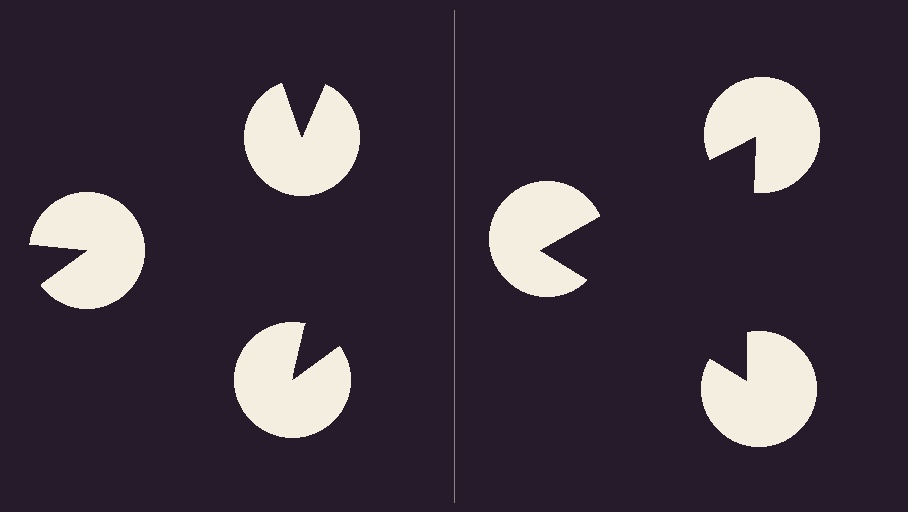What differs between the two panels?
The pac-man discs are positioned identically on both sides; only the wedge orientations differ. On the right they align to a triangle; on the left they are misaligned.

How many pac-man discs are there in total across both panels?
6 — 3 on each side.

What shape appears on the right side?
An illusory triangle.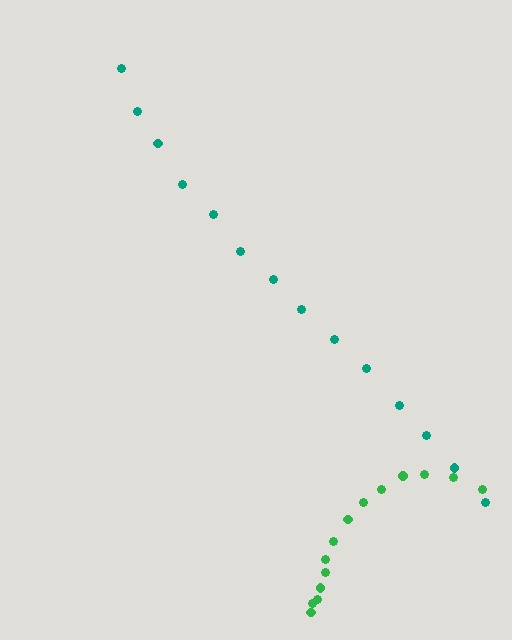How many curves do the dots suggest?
There are 2 distinct paths.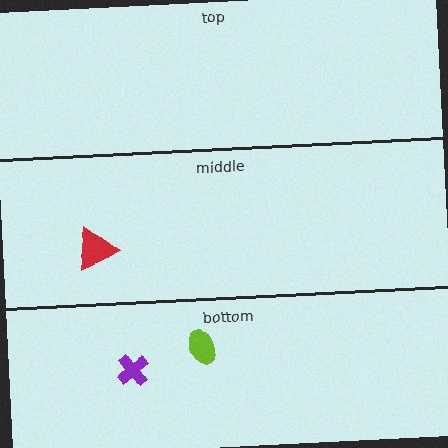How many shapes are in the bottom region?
2.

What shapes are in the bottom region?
The lime ellipse, the purple cross.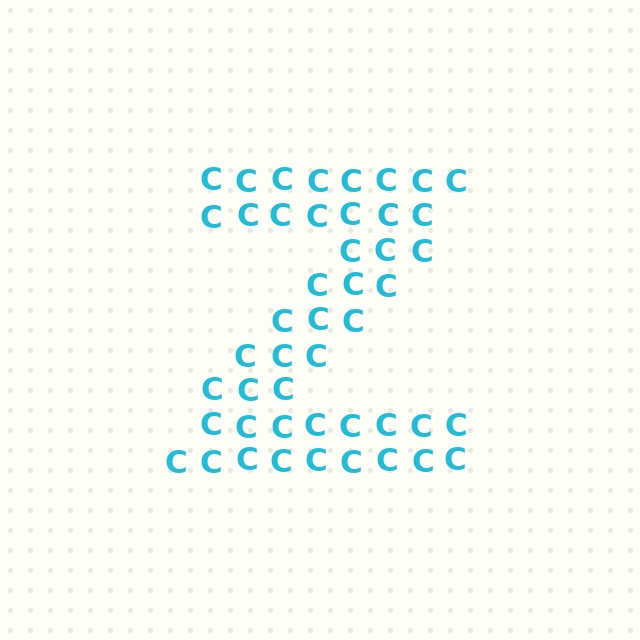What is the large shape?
The large shape is the letter Z.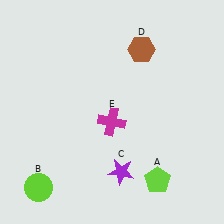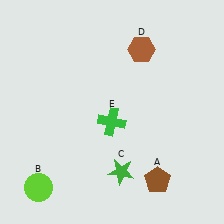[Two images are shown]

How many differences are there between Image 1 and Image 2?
There are 3 differences between the two images.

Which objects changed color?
A changed from lime to brown. C changed from purple to green. E changed from magenta to green.